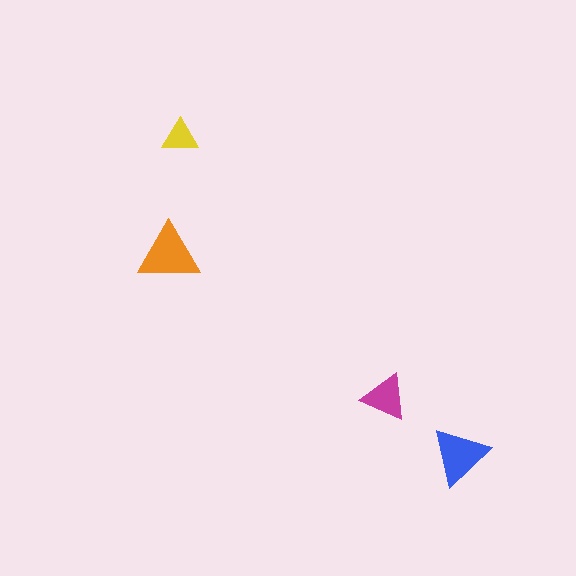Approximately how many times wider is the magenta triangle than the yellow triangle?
About 1.5 times wider.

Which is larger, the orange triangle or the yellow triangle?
The orange one.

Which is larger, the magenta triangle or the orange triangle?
The orange one.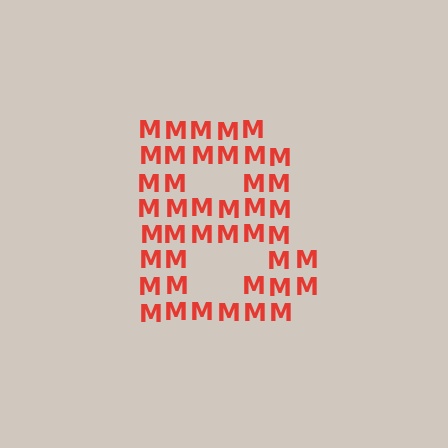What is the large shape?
The large shape is the letter B.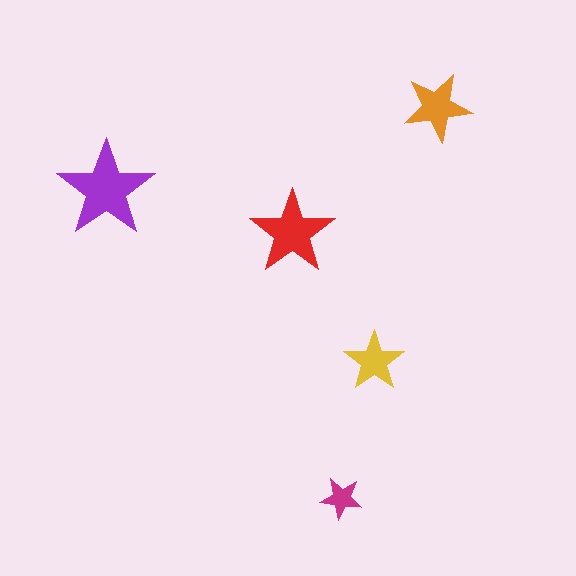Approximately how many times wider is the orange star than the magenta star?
About 1.5 times wider.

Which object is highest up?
The orange star is topmost.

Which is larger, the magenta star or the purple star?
The purple one.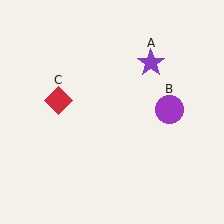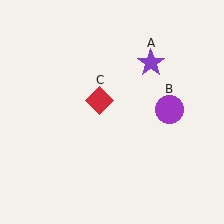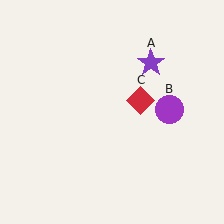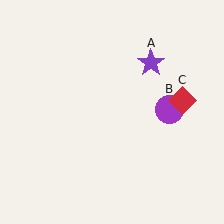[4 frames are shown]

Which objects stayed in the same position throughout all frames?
Purple star (object A) and purple circle (object B) remained stationary.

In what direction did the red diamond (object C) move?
The red diamond (object C) moved right.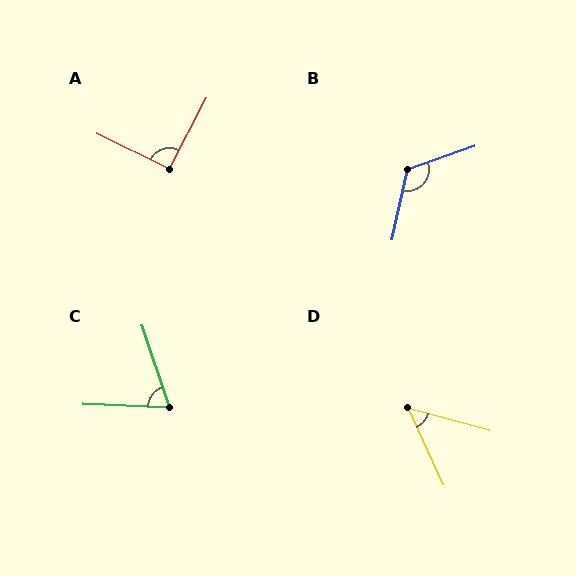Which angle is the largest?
B, at approximately 122 degrees.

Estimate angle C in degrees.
Approximately 69 degrees.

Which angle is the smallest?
D, at approximately 50 degrees.